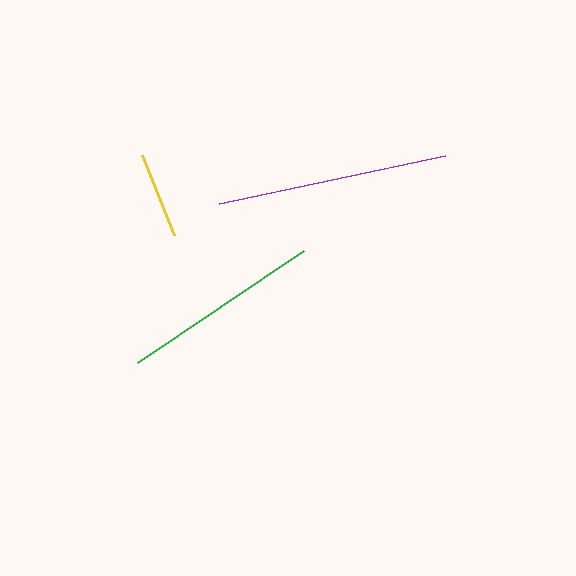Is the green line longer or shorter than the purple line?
The purple line is longer than the green line.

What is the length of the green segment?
The green segment is approximately 201 pixels long.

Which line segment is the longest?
The purple line is the longest at approximately 231 pixels.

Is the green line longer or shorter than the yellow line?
The green line is longer than the yellow line.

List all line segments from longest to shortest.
From longest to shortest: purple, green, yellow.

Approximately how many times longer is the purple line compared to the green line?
The purple line is approximately 1.2 times the length of the green line.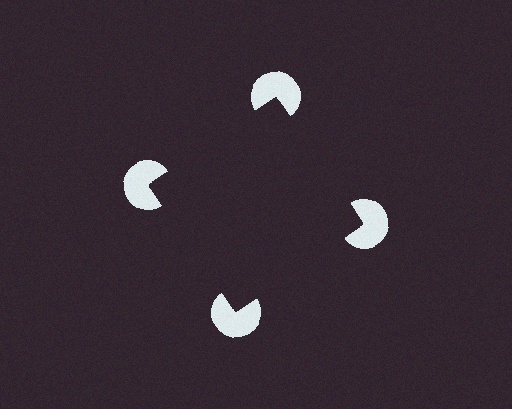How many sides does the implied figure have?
4 sides.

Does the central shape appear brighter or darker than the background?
It typically appears slightly darker than the background, even though no actual brightness change is drawn.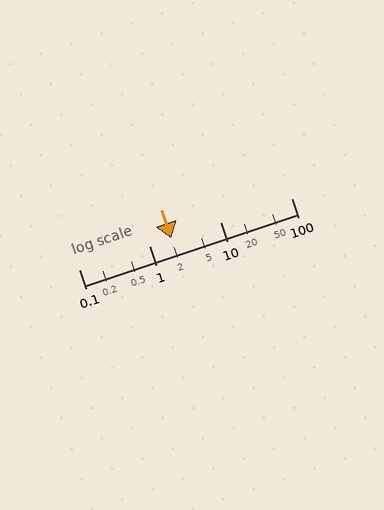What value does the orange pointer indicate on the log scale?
The pointer indicates approximately 2.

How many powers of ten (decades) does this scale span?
The scale spans 3 decades, from 0.1 to 100.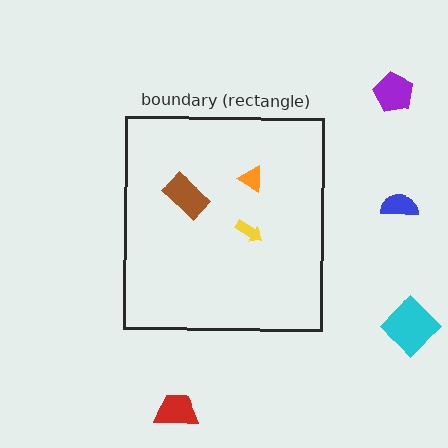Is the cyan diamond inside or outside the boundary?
Outside.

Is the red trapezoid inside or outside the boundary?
Outside.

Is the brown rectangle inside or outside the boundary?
Inside.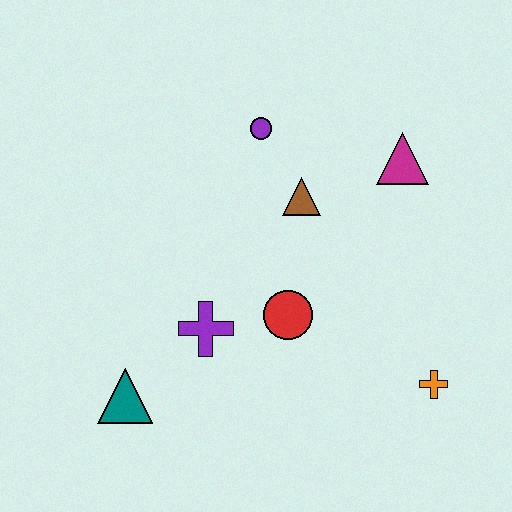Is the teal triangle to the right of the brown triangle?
No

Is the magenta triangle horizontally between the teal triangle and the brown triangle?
No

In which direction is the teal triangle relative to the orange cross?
The teal triangle is to the left of the orange cross.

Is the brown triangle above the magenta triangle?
No